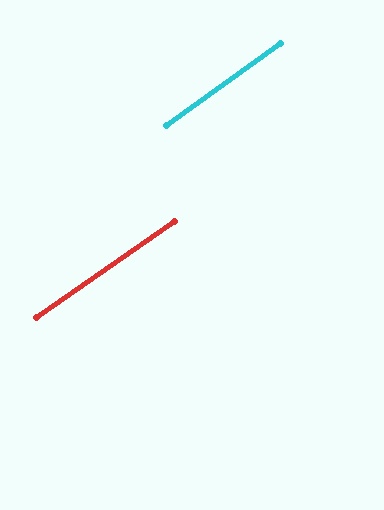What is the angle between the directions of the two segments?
Approximately 1 degree.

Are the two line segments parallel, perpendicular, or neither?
Parallel — their directions differ by only 0.9°.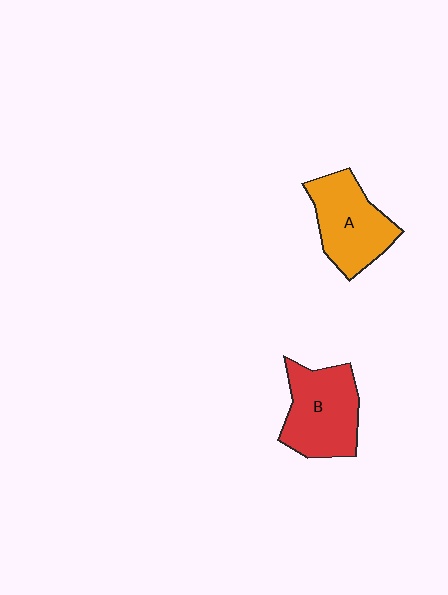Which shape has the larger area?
Shape B (red).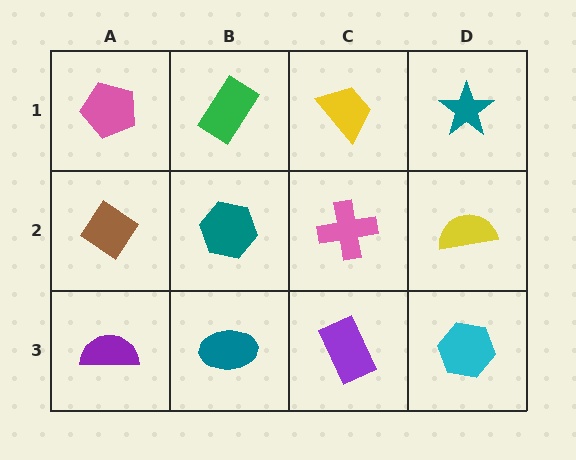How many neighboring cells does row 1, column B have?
3.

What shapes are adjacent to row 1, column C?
A pink cross (row 2, column C), a green rectangle (row 1, column B), a teal star (row 1, column D).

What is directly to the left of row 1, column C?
A green rectangle.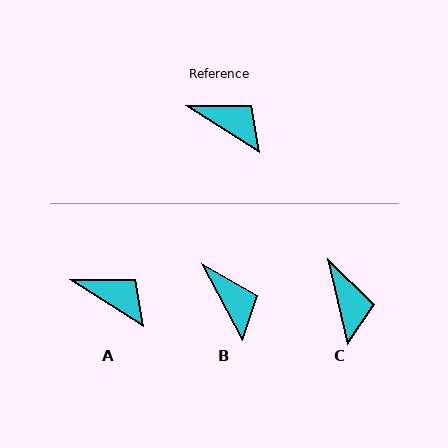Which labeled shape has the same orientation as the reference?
A.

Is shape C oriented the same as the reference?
No, it is off by about 45 degrees.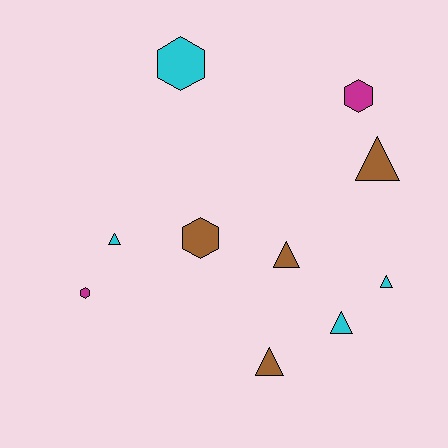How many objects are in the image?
There are 10 objects.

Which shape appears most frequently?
Triangle, with 6 objects.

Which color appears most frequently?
Brown, with 4 objects.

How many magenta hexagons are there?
There are 2 magenta hexagons.